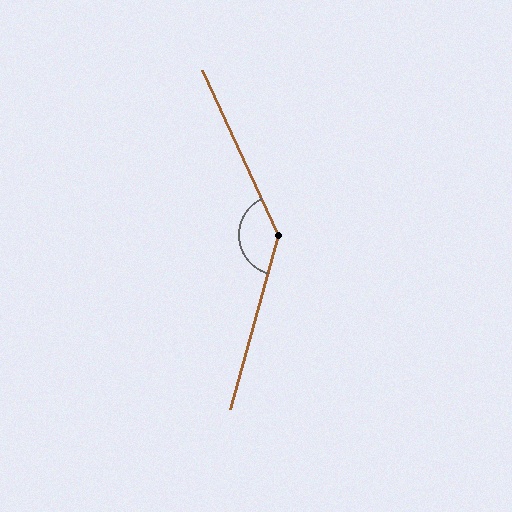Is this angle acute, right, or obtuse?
It is obtuse.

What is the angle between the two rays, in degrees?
Approximately 140 degrees.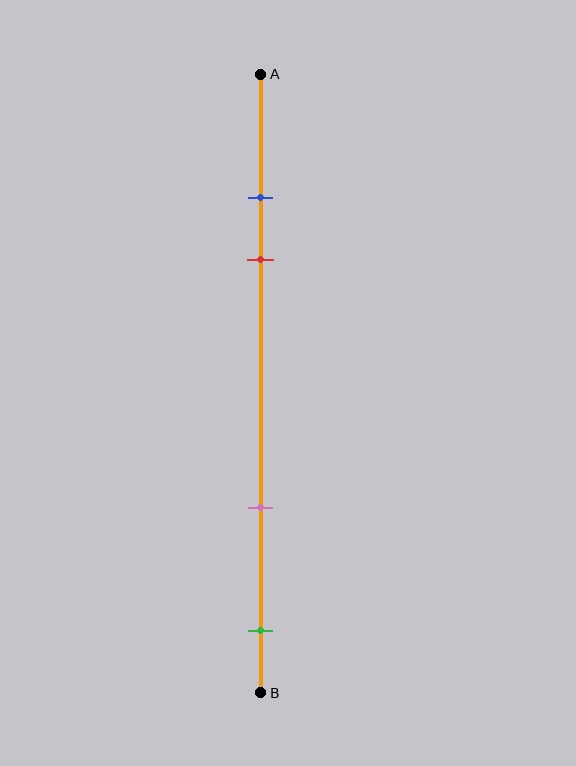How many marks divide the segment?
There are 4 marks dividing the segment.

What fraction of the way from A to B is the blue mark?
The blue mark is approximately 20% (0.2) of the way from A to B.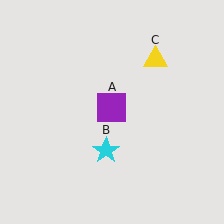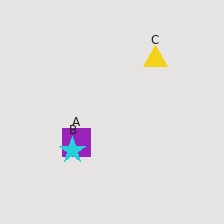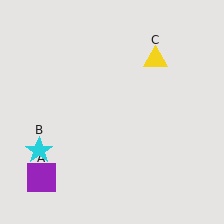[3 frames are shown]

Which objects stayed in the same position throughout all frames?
Yellow triangle (object C) remained stationary.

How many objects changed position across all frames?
2 objects changed position: purple square (object A), cyan star (object B).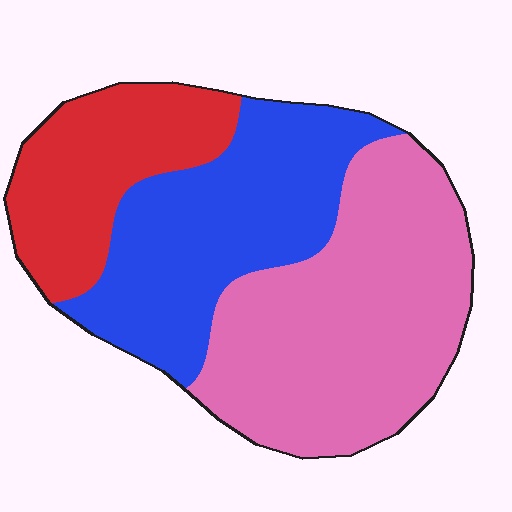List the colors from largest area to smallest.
From largest to smallest: pink, blue, red.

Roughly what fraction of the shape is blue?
Blue covers 33% of the shape.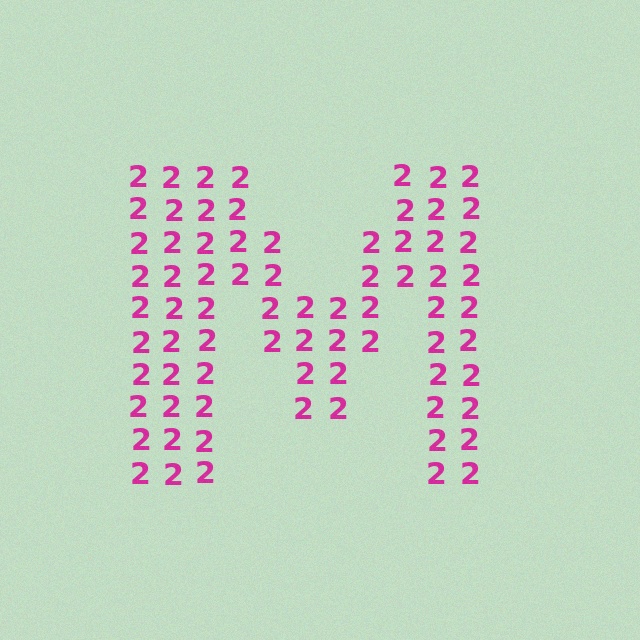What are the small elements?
The small elements are digit 2's.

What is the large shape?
The large shape is the letter M.